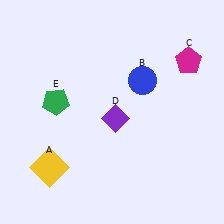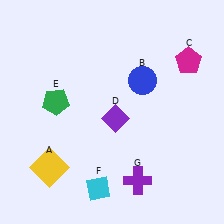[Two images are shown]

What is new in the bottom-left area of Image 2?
A cyan diamond (F) was added in the bottom-left area of Image 2.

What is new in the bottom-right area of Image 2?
A purple cross (G) was added in the bottom-right area of Image 2.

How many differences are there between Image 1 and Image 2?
There are 2 differences between the two images.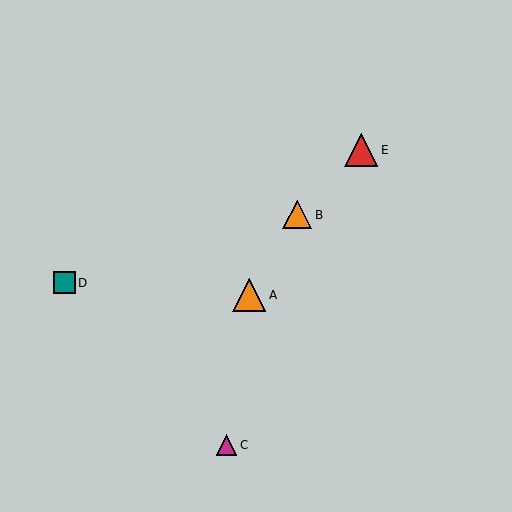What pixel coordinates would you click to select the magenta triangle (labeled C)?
Click at (226, 445) to select the magenta triangle C.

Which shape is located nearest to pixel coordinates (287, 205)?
The orange triangle (labeled B) at (297, 215) is nearest to that location.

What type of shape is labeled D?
Shape D is a teal square.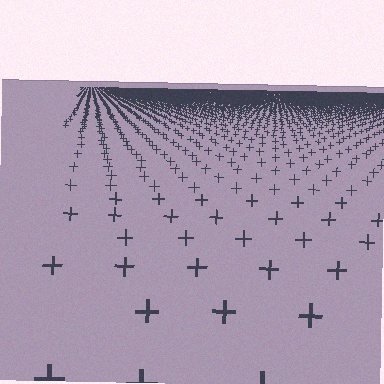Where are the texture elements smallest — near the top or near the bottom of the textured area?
Near the top.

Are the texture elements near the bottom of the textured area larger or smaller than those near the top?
Larger. Near the bottom, elements are closer to the viewer and appear at a bigger on-screen size.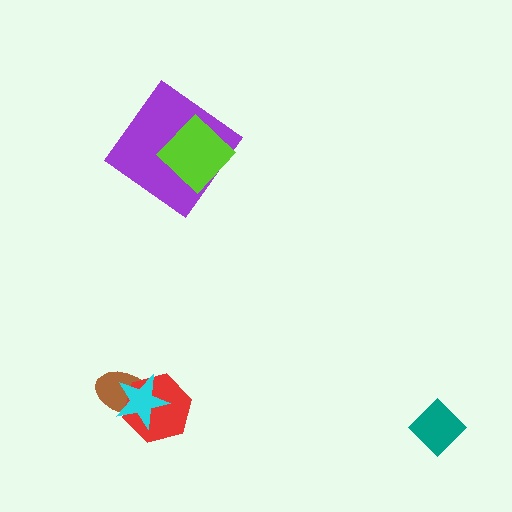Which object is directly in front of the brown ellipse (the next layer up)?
The red hexagon is directly in front of the brown ellipse.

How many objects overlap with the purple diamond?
1 object overlaps with the purple diamond.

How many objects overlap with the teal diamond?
0 objects overlap with the teal diamond.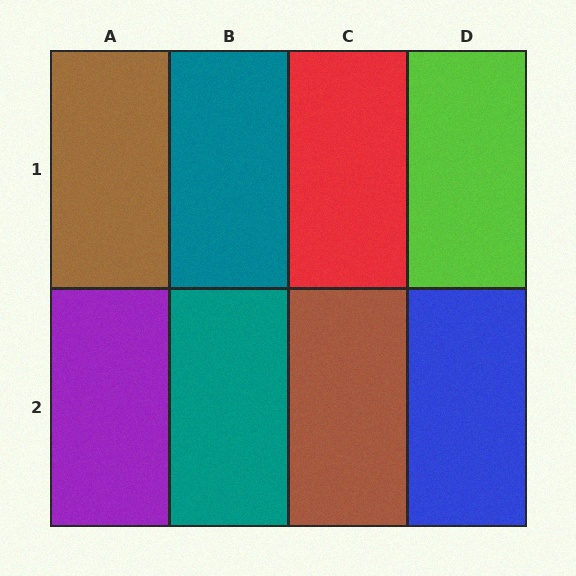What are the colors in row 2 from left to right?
Purple, teal, brown, blue.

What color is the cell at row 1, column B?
Teal.